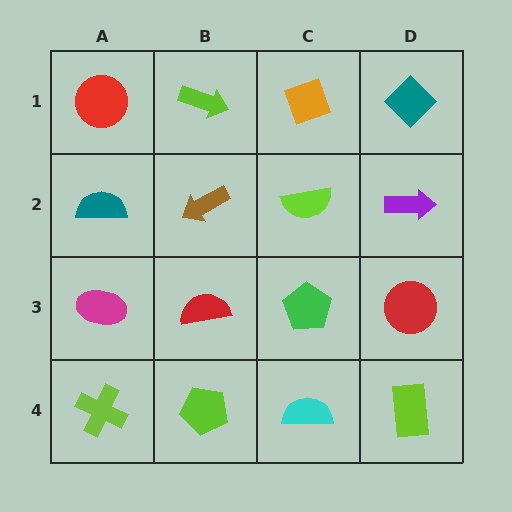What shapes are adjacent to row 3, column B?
A brown arrow (row 2, column B), a lime pentagon (row 4, column B), a magenta ellipse (row 3, column A), a green pentagon (row 3, column C).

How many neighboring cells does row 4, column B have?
3.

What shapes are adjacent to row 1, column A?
A teal semicircle (row 2, column A), a lime arrow (row 1, column B).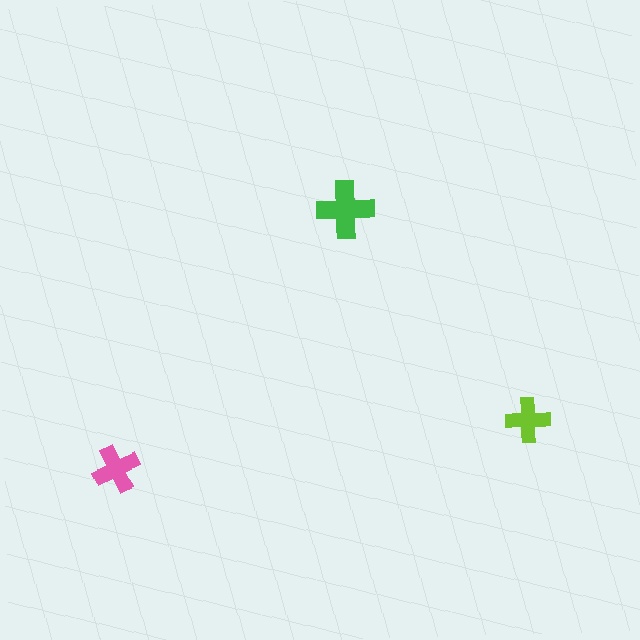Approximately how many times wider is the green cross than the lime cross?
About 1.5 times wider.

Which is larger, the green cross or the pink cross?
The green one.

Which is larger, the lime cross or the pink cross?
The pink one.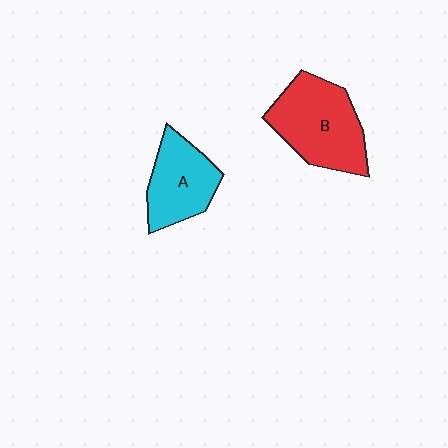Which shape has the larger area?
Shape B (red).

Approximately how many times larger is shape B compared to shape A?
Approximately 1.4 times.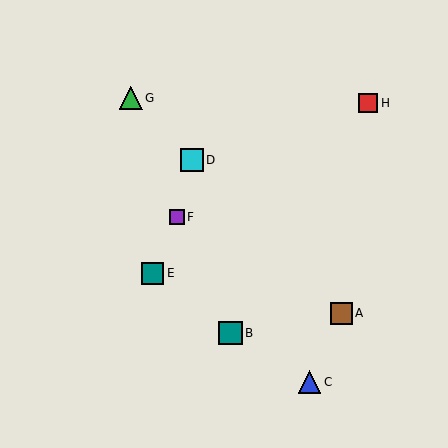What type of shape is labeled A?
Shape A is a brown square.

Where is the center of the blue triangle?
The center of the blue triangle is at (310, 382).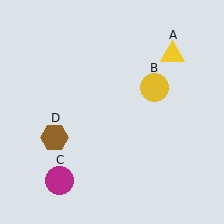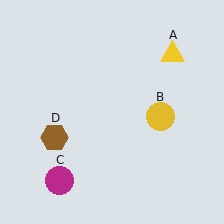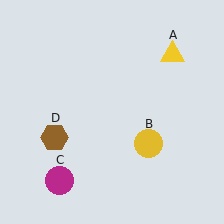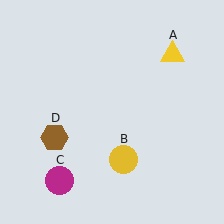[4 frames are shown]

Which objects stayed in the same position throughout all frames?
Yellow triangle (object A) and magenta circle (object C) and brown hexagon (object D) remained stationary.